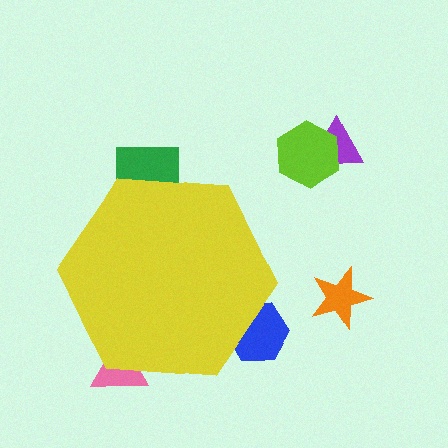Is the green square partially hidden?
Yes, the green square is partially hidden behind the yellow hexagon.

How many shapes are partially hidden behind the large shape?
3 shapes are partially hidden.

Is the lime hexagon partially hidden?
No, the lime hexagon is fully visible.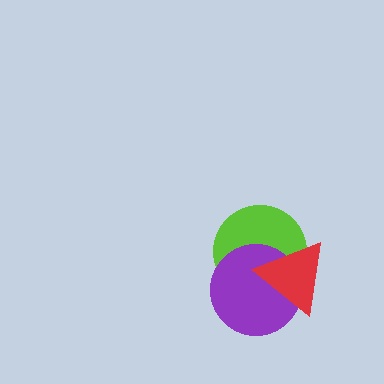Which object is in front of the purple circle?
The red triangle is in front of the purple circle.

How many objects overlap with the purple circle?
2 objects overlap with the purple circle.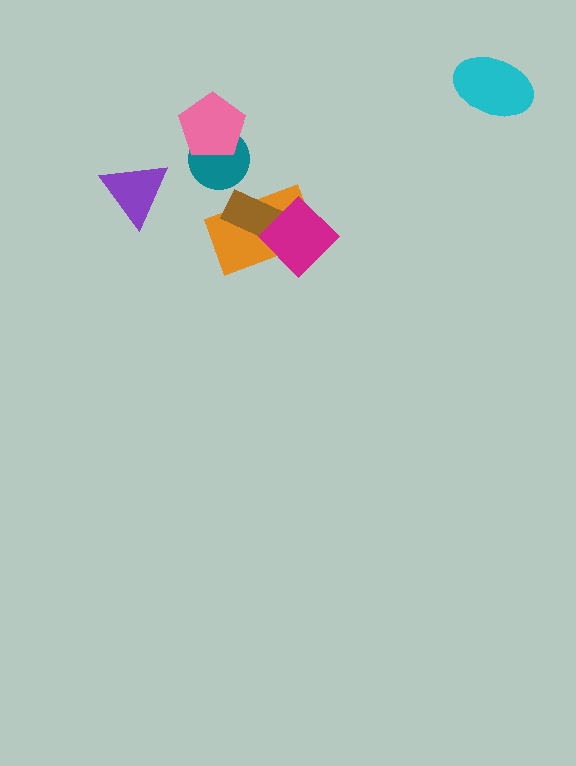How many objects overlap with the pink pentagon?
1 object overlaps with the pink pentagon.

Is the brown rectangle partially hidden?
Yes, it is partially covered by another shape.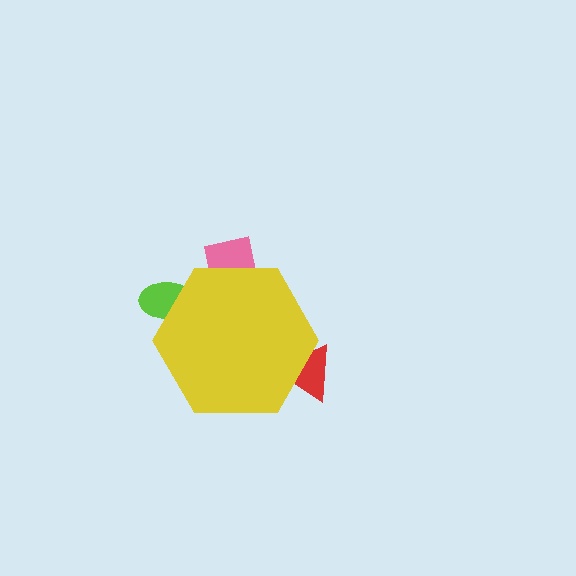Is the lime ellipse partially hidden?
Yes, the lime ellipse is partially hidden behind the yellow hexagon.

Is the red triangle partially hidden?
Yes, the red triangle is partially hidden behind the yellow hexagon.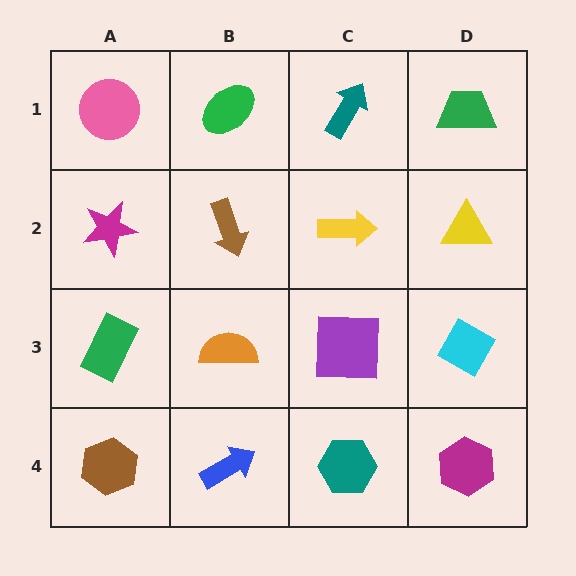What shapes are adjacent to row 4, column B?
An orange semicircle (row 3, column B), a brown hexagon (row 4, column A), a teal hexagon (row 4, column C).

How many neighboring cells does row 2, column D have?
3.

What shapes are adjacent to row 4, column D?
A cyan diamond (row 3, column D), a teal hexagon (row 4, column C).